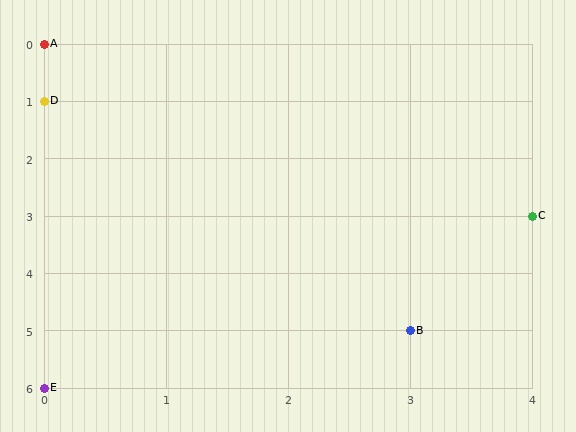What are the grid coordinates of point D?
Point D is at grid coordinates (0, 1).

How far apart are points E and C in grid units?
Points E and C are 4 columns and 3 rows apart (about 5.0 grid units diagonally).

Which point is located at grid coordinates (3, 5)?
Point B is at (3, 5).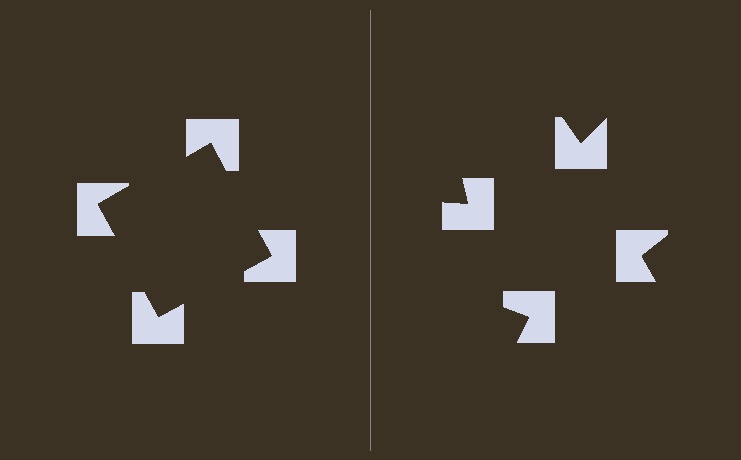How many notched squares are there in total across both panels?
8 — 4 on each side.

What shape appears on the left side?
An illusory square.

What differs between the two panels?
The notched squares are positioned identically on both sides; only the wedge orientations differ. On the left they align to a square; on the right they are misaligned.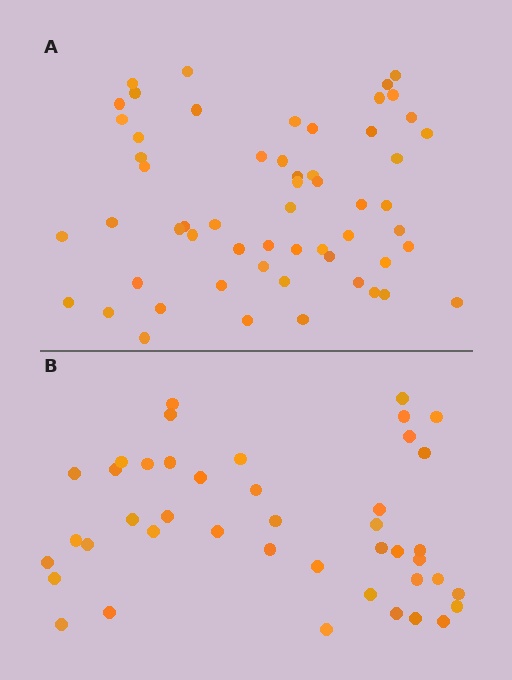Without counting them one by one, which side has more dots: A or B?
Region A (the top region) has more dots.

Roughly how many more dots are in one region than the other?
Region A has approximately 15 more dots than region B.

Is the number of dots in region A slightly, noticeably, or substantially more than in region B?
Region A has noticeably more, but not dramatically so. The ratio is roughly 1.3 to 1.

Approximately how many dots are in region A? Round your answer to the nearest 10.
About 60 dots. (The exact count is 57, which rounds to 60.)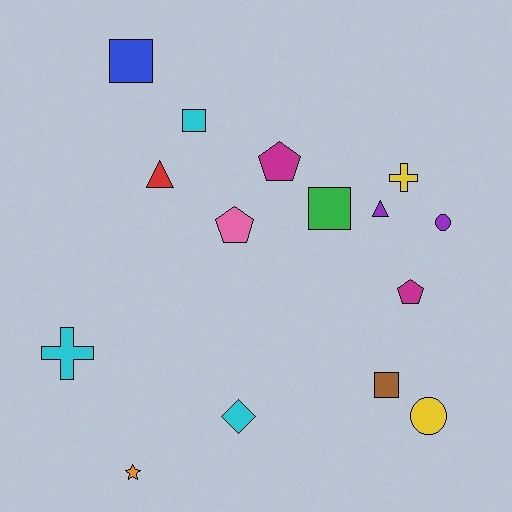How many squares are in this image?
There are 4 squares.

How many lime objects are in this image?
There are no lime objects.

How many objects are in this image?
There are 15 objects.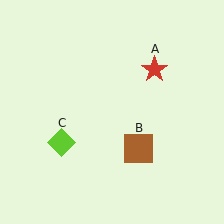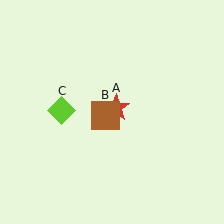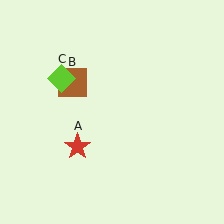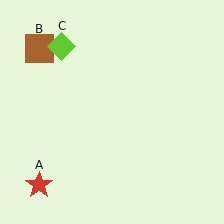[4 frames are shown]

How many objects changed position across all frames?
3 objects changed position: red star (object A), brown square (object B), lime diamond (object C).